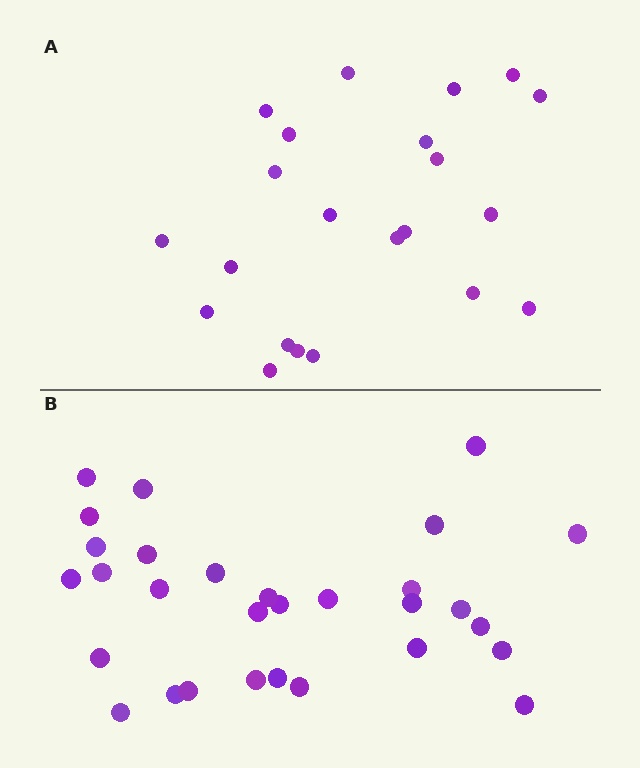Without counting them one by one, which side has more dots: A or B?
Region B (the bottom region) has more dots.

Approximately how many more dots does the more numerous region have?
Region B has roughly 8 or so more dots than region A.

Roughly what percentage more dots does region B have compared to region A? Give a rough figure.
About 35% more.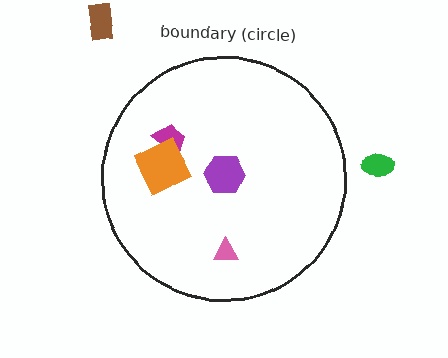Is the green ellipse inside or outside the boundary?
Outside.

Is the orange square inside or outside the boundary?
Inside.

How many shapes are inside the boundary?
4 inside, 2 outside.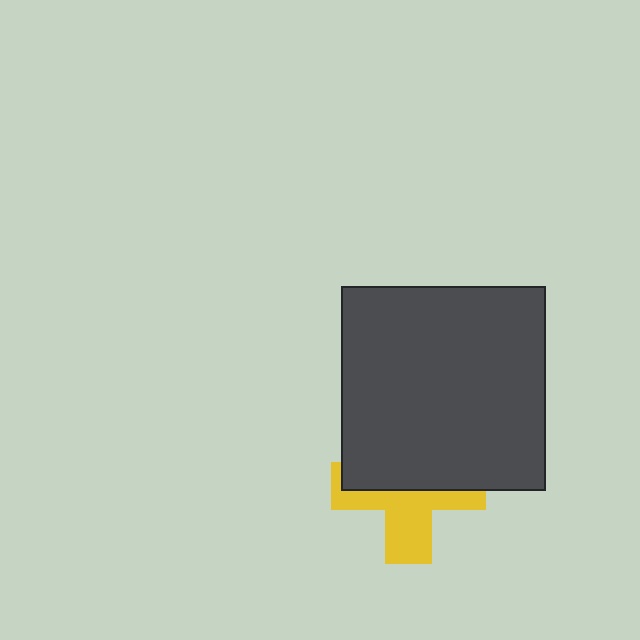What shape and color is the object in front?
The object in front is a dark gray square.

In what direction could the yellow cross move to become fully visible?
The yellow cross could move down. That would shift it out from behind the dark gray square entirely.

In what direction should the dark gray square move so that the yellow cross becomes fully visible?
The dark gray square should move up. That is the shortest direction to clear the overlap and leave the yellow cross fully visible.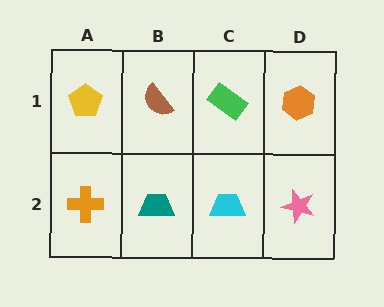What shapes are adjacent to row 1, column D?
A pink star (row 2, column D), a green rectangle (row 1, column C).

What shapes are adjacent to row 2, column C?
A green rectangle (row 1, column C), a teal trapezoid (row 2, column B), a pink star (row 2, column D).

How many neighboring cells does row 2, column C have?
3.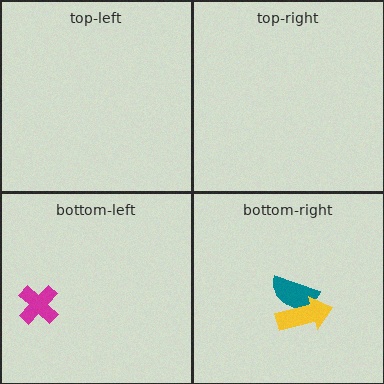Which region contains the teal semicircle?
The bottom-right region.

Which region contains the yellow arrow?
The bottom-right region.